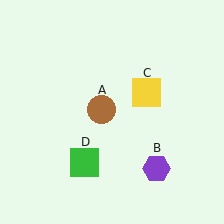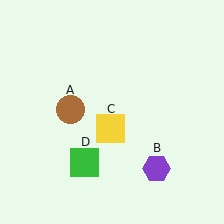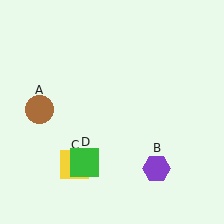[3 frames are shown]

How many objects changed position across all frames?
2 objects changed position: brown circle (object A), yellow square (object C).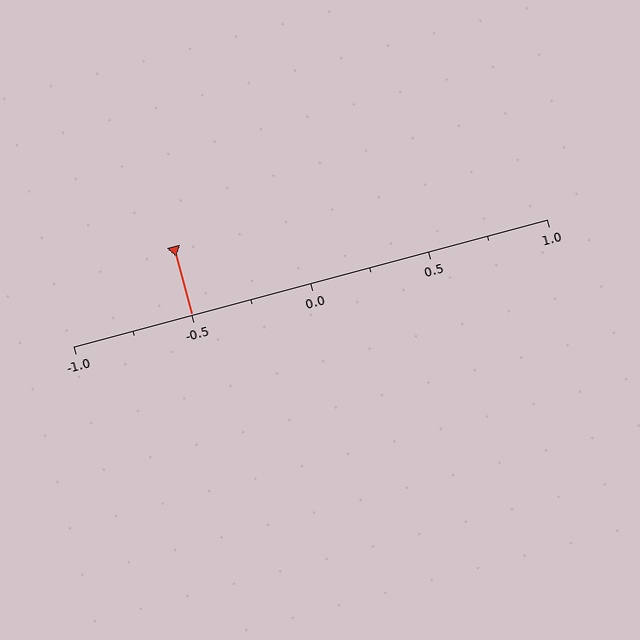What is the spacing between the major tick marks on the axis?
The major ticks are spaced 0.5 apart.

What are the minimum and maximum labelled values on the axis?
The axis runs from -1.0 to 1.0.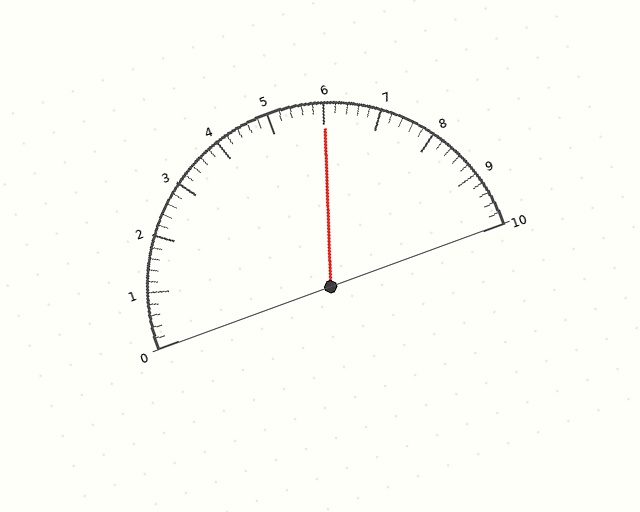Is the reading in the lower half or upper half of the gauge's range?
The reading is in the upper half of the range (0 to 10).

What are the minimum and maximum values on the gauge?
The gauge ranges from 0 to 10.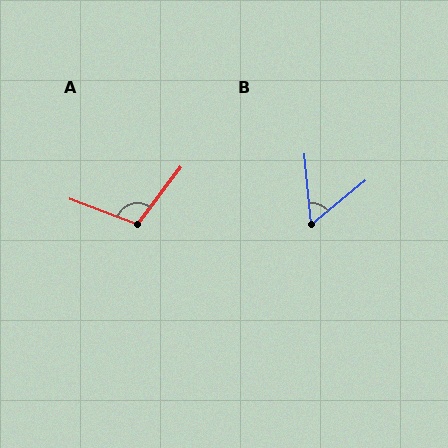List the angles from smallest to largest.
B (56°), A (106°).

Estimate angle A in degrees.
Approximately 106 degrees.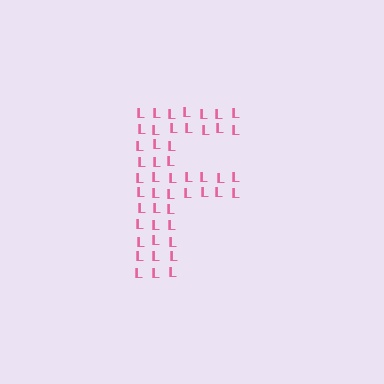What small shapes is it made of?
It is made of small letter L's.